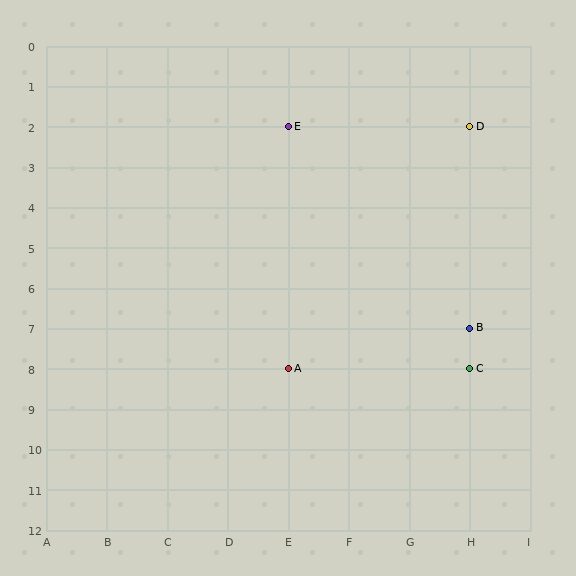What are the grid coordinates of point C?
Point C is at grid coordinates (H, 8).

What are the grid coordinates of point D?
Point D is at grid coordinates (H, 2).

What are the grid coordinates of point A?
Point A is at grid coordinates (E, 8).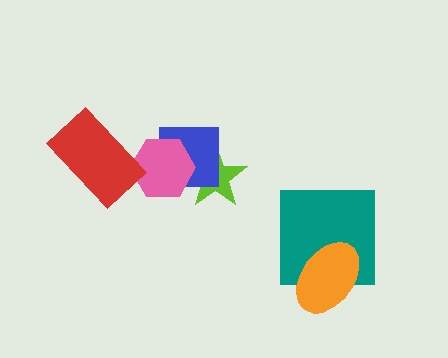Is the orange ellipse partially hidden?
No, no other shape covers it.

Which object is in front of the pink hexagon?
The red rectangle is in front of the pink hexagon.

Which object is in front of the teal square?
The orange ellipse is in front of the teal square.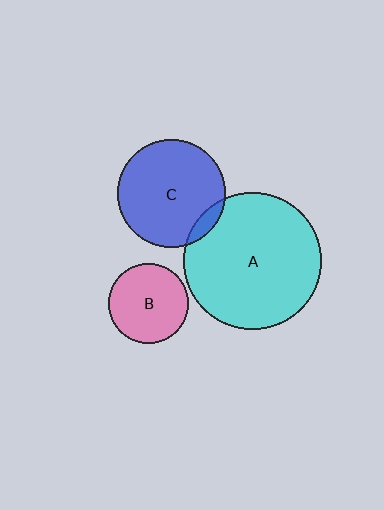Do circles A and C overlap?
Yes.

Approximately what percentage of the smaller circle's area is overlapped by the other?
Approximately 10%.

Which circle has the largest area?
Circle A (cyan).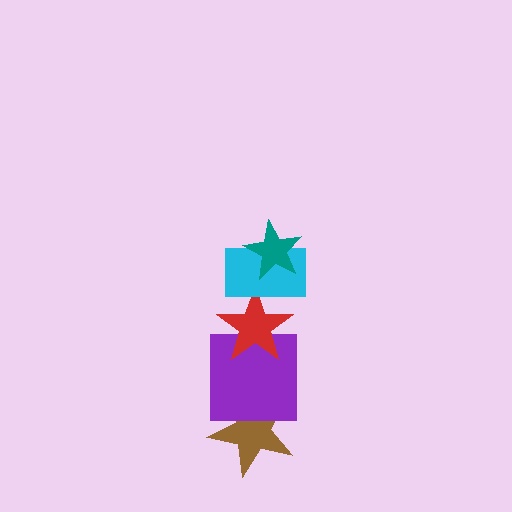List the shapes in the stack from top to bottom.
From top to bottom: the teal star, the cyan rectangle, the red star, the purple square, the brown star.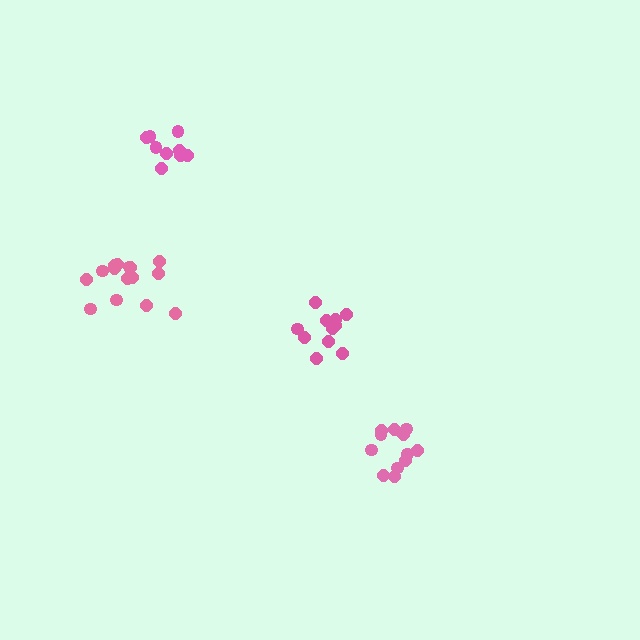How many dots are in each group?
Group 1: 15 dots, Group 2: 12 dots, Group 3: 11 dots, Group 4: 9 dots (47 total).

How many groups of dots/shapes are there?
There are 4 groups.